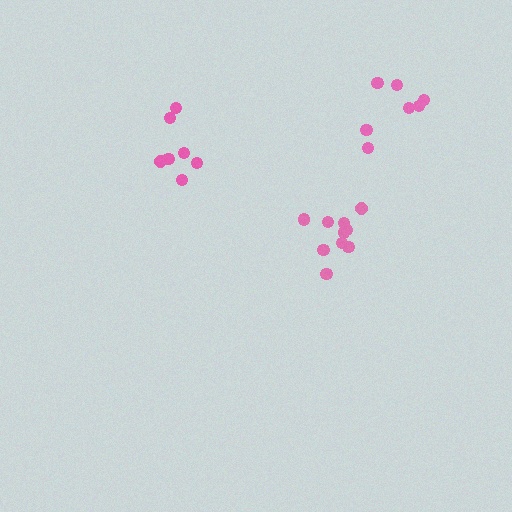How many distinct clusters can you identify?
There are 3 distinct clusters.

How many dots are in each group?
Group 1: 7 dots, Group 2: 10 dots, Group 3: 7 dots (24 total).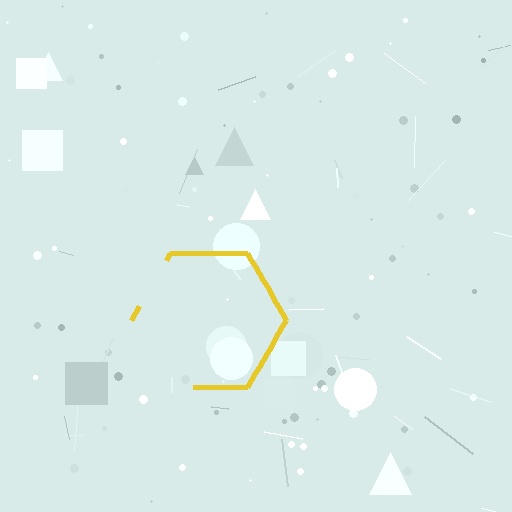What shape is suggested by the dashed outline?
The dashed outline suggests a hexagon.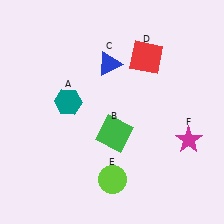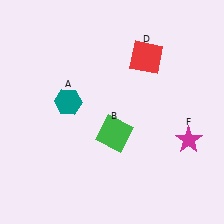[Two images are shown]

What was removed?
The lime circle (E), the blue triangle (C) were removed in Image 2.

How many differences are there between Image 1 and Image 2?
There are 2 differences between the two images.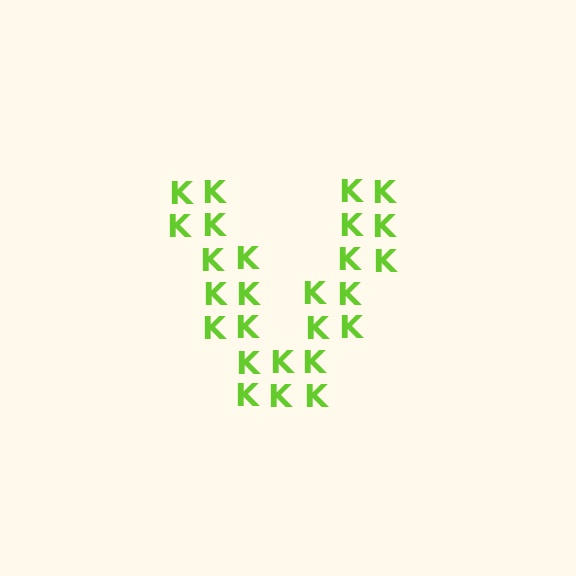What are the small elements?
The small elements are letter K's.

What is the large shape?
The large shape is the letter V.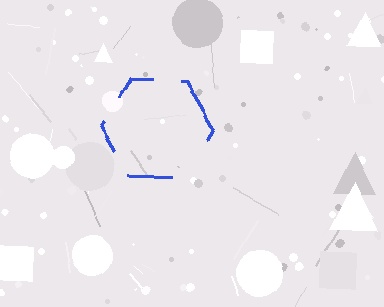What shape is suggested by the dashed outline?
The dashed outline suggests a hexagon.